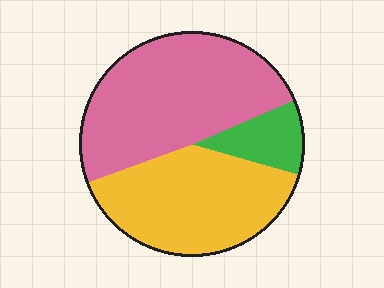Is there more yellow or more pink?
Pink.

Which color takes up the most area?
Pink, at roughly 50%.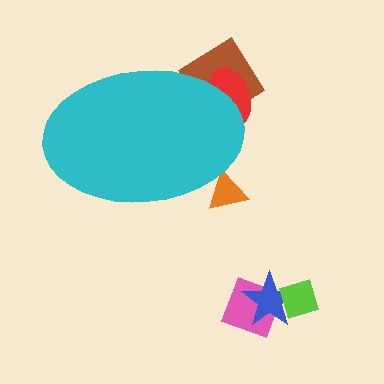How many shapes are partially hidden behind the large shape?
3 shapes are partially hidden.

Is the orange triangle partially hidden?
Yes, the orange triangle is partially hidden behind the cyan ellipse.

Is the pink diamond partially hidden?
No, the pink diamond is fully visible.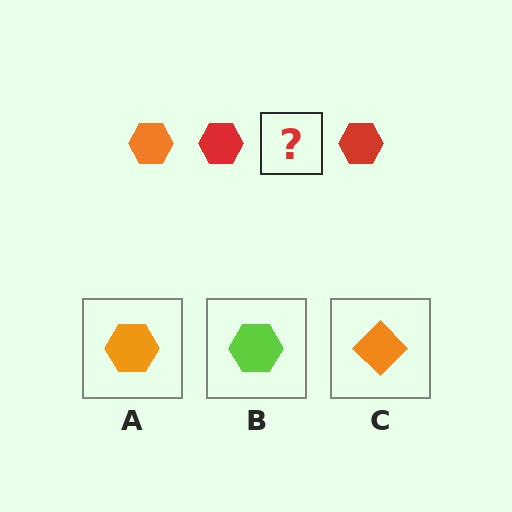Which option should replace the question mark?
Option A.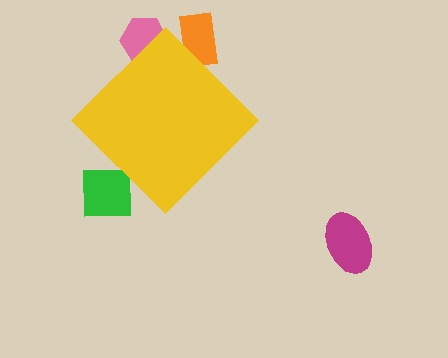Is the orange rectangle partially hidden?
Yes, the orange rectangle is partially hidden behind the yellow diamond.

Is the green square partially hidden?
Yes, the green square is partially hidden behind the yellow diamond.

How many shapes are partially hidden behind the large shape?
3 shapes are partially hidden.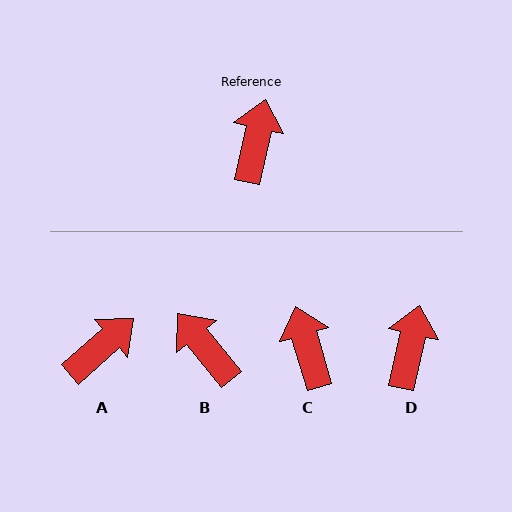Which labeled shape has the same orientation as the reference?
D.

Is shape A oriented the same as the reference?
No, it is off by about 36 degrees.